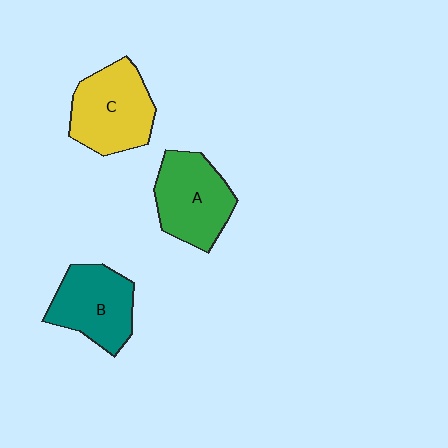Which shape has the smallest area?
Shape B (teal).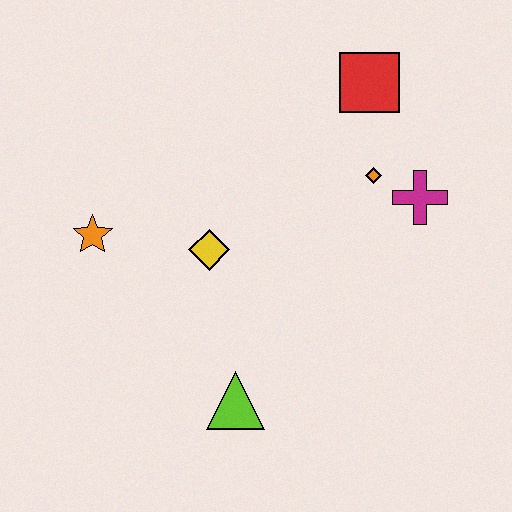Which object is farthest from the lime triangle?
The red square is farthest from the lime triangle.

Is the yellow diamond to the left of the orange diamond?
Yes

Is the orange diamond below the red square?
Yes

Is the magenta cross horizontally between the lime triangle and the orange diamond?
No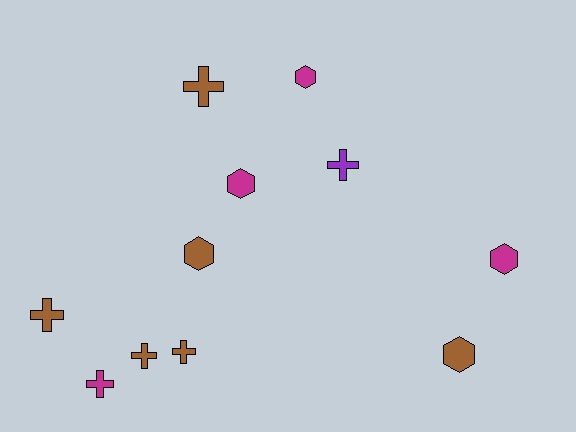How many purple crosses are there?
There is 1 purple cross.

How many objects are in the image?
There are 11 objects.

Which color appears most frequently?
Brown, with 6 objects.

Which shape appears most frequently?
Cross, with 6 objects.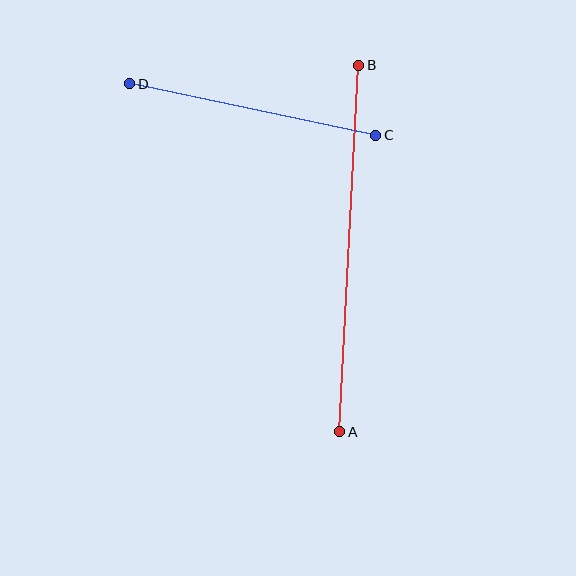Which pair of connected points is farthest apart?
Points A and B are farthest apart.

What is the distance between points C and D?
The distance is approximately 252 pixels.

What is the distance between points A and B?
The distance is approximately 367 pixels.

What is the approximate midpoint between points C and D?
The midpoint is at approximately (253, 109) pixels.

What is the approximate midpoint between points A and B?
The midpoint is at approximately (349, 249) pixels.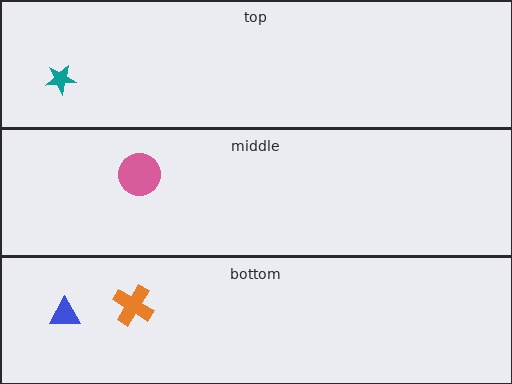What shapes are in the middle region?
The pink circle.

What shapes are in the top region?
The teal star.